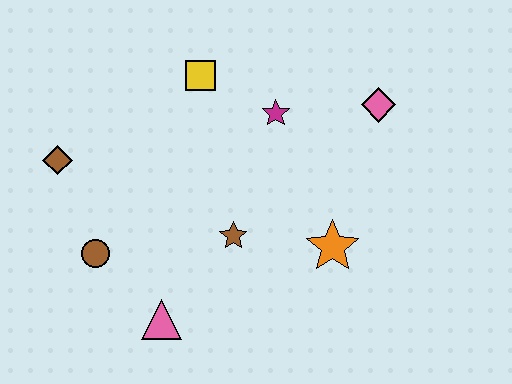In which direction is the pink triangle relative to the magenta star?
The pink triangle is below the magenta star.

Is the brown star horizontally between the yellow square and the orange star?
Yes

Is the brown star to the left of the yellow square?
No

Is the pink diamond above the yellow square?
No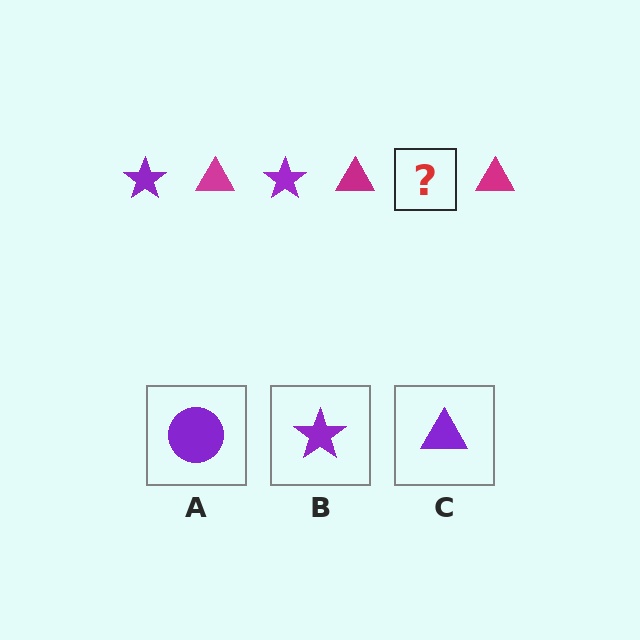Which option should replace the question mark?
Option B.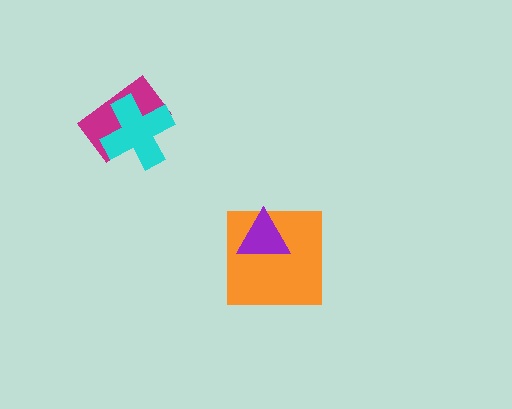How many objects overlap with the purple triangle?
1 object overlaps with the purple triangle.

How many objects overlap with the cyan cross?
1 object overlaps with the cyan cross.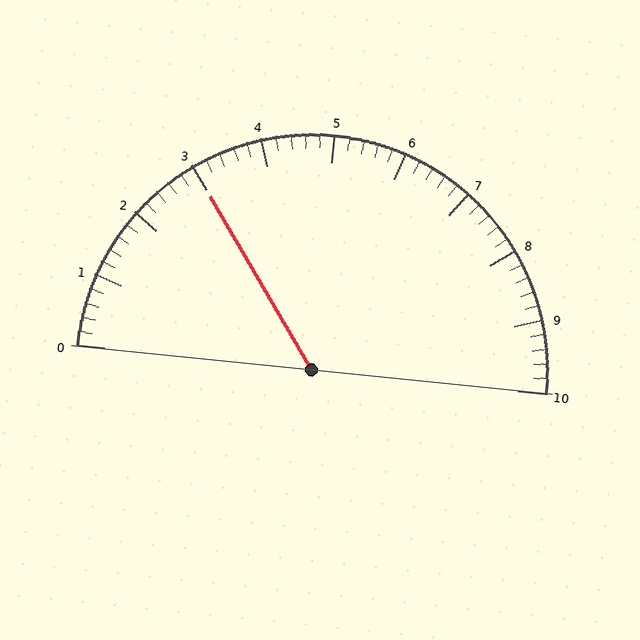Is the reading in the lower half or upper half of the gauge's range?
The reading is in the lower half of the range (0 to 10).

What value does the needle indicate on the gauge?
The needle indicates approximately 3.0.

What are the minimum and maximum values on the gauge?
The gauge ranges from 0 to 10.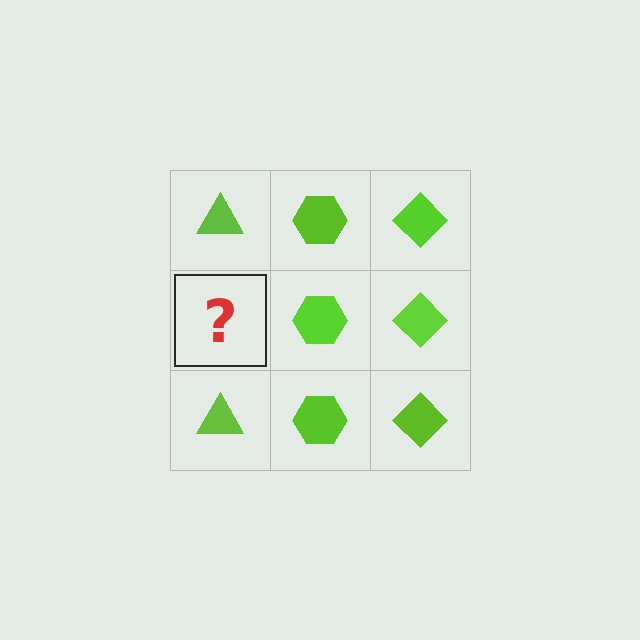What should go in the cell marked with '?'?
The missing cell should contain a lime triangle.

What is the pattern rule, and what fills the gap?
The rule is that each column has a consistent shape. The gap should be filled with a lime triangle.